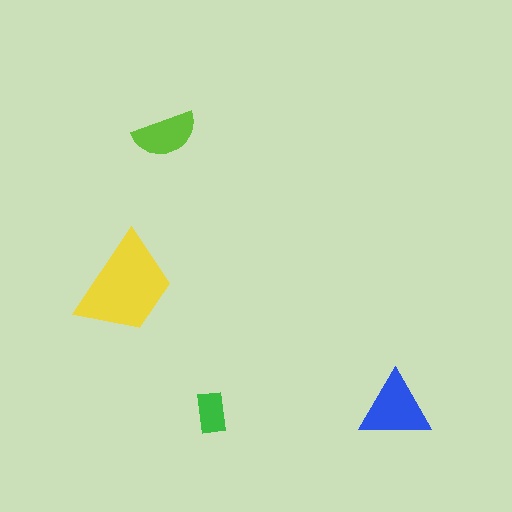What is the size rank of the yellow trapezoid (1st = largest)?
1st.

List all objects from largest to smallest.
The yellow trapezoid, the blue triangle, the lime semicircle, the green rectangle.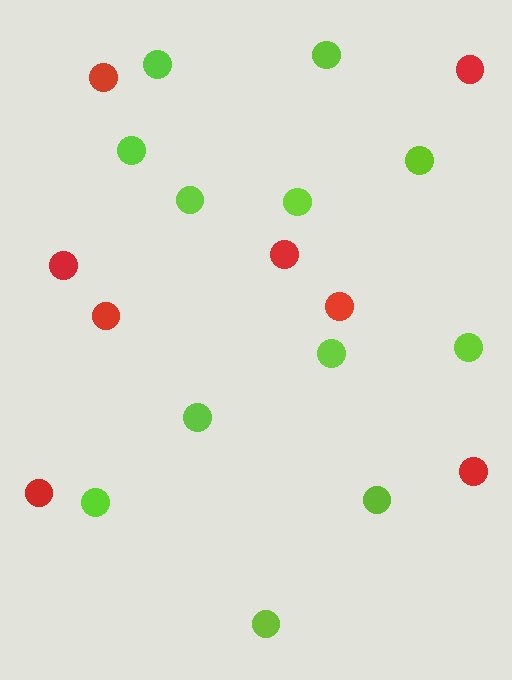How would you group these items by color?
There are 2 groups: one group of red circles (8) and one group of lime circles (12).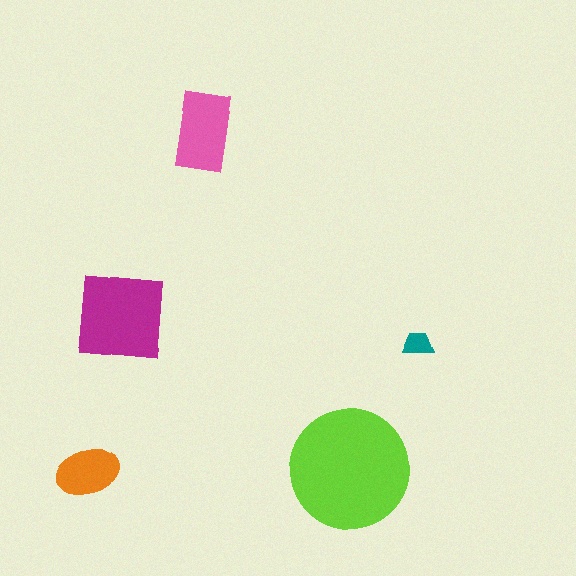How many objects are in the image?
There are 5 objects in the image.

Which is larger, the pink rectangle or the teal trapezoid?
The pink rectangle.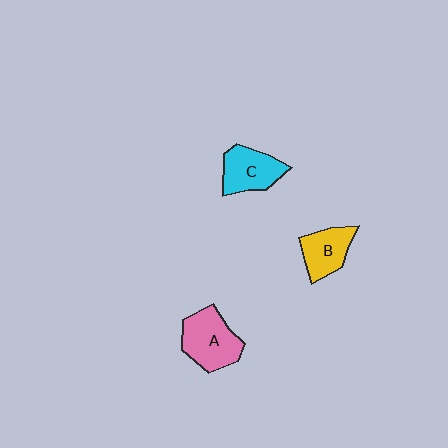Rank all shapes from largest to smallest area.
From largest to smallest: A (pink), C (cyan), B (yellow).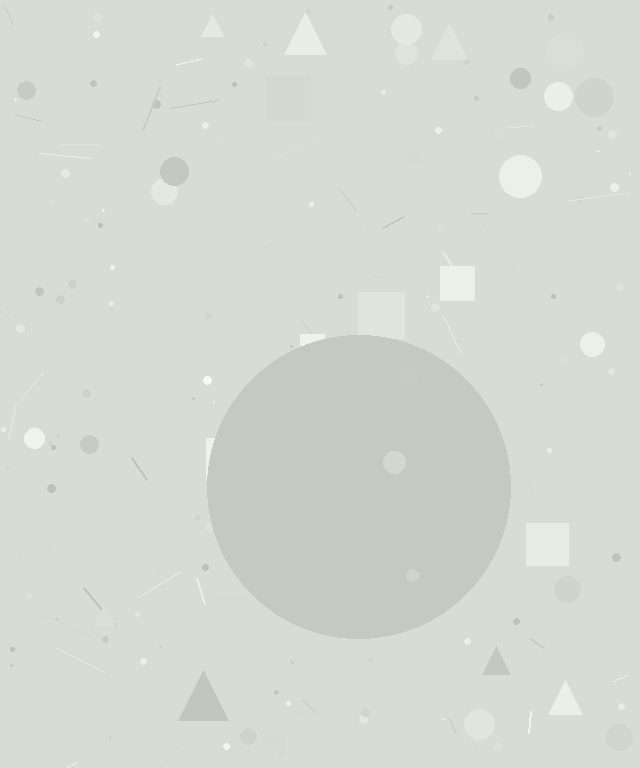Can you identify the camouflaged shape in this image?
The camouflaged shape is a circle.